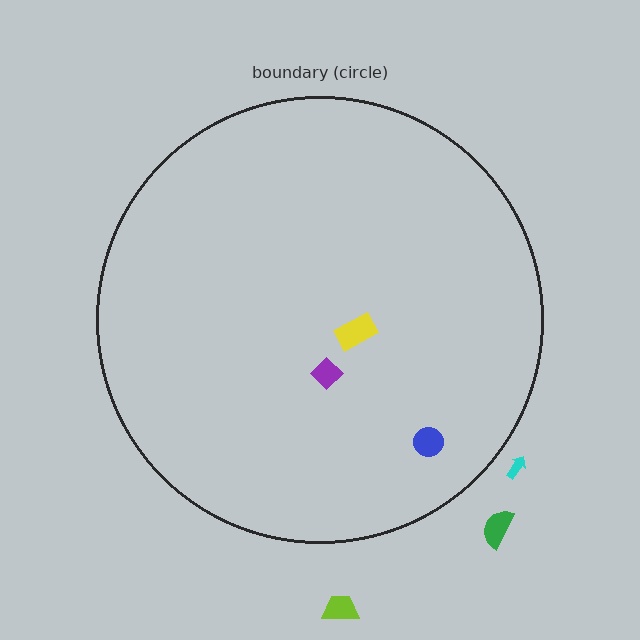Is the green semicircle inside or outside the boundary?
Outside.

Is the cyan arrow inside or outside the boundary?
Outside.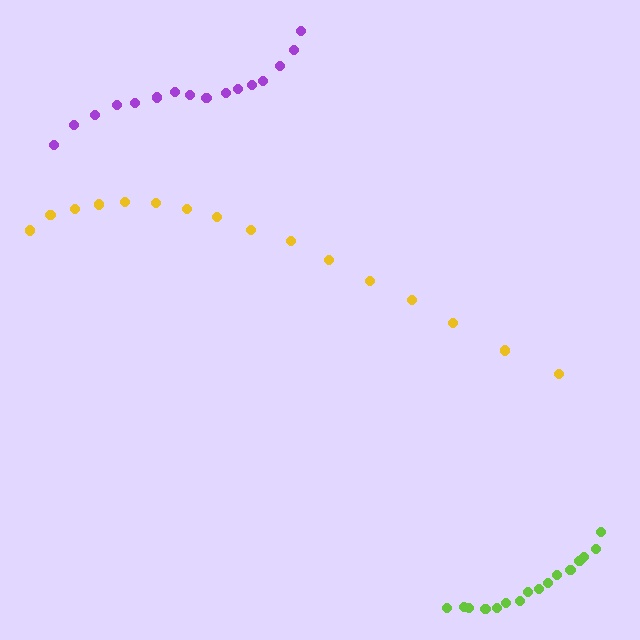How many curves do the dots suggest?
There are 3 distinct paths.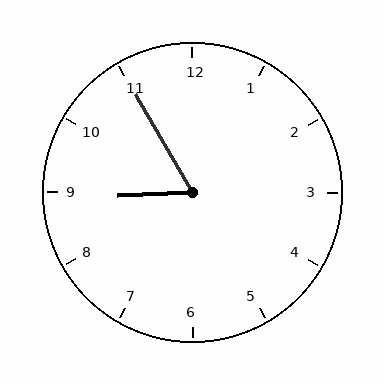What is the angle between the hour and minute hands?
Approximately 62 degrees.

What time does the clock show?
8:55.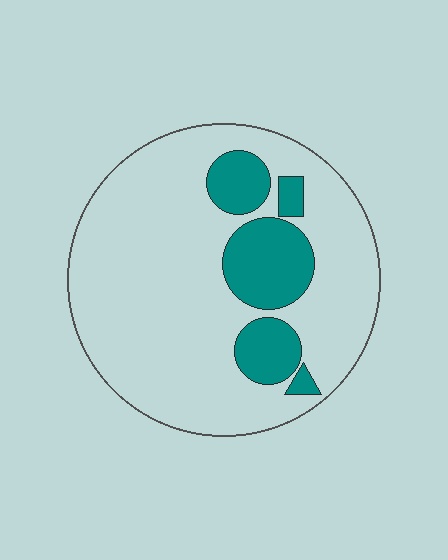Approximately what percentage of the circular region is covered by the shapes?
Approximately 20%.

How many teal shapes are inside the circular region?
5.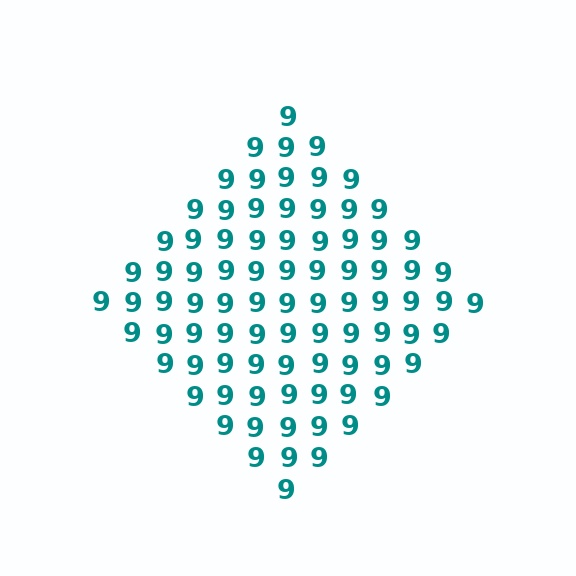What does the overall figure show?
The overall figure shows a diamond.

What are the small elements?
The small elements are digit 9's.